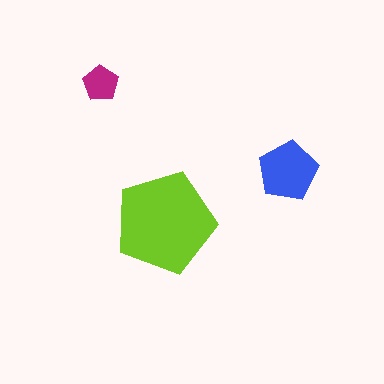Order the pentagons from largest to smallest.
the lime one, the blue one, the magenta one.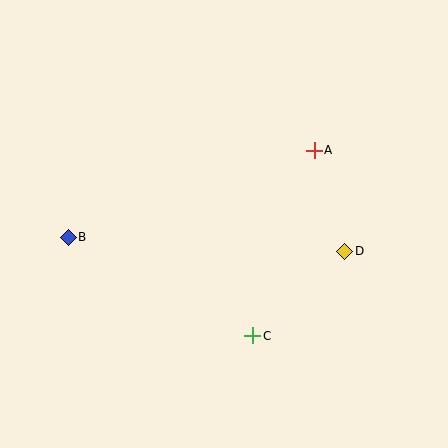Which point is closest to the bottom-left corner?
Point B is closest to the bottom-left corner.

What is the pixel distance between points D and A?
The distance between D and A is 105 pixels.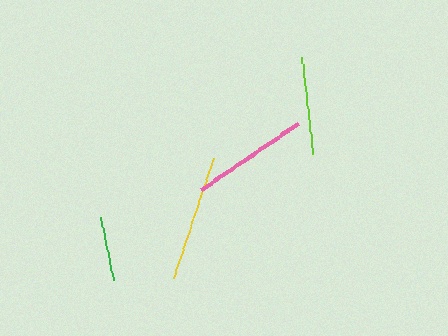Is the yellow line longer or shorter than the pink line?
The yellow line is longer than the pink line.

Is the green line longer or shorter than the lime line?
The lime line is longer than the green line.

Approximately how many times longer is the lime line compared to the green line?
The lime line is approximately 1.5 times the length of the green line.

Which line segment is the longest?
The yellow line is the longest at approximately 126 pixels.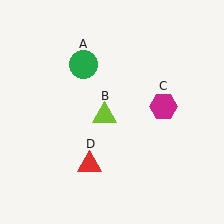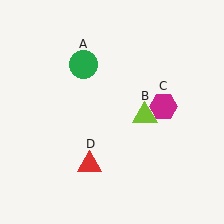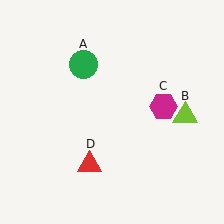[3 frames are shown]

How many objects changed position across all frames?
1 object changed position: lime triangle (object B).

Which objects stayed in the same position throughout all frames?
Green circle (object A) and magenta hexagon (object C) and red triangle (object D) remained stationary.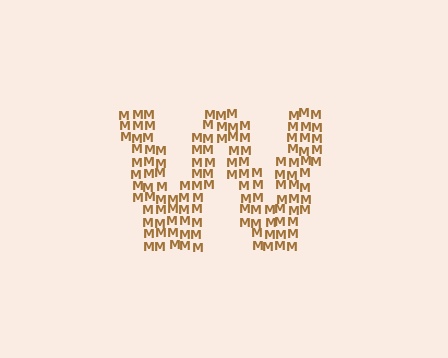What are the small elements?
The small elements are letter M's.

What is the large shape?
The large shape is the letter W.